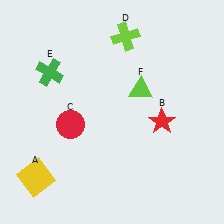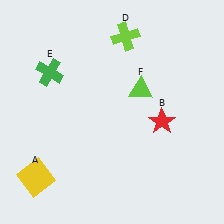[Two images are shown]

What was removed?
The red circle (C) was removed in Image 2.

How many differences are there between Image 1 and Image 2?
There is 1 difference between the two images.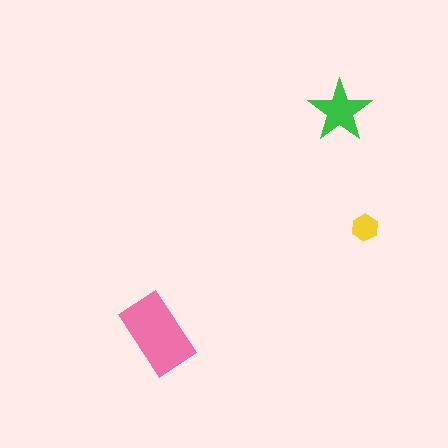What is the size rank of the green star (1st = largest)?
2nd.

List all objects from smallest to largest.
The yellow hexagon, the green star, the pink rectangle.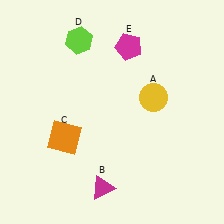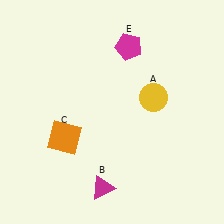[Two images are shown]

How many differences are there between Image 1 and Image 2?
There is 1 difference between the two images.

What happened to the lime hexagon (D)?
The lime hexagon (D) was removed in Image 2. It was in the top-left area of Image 1.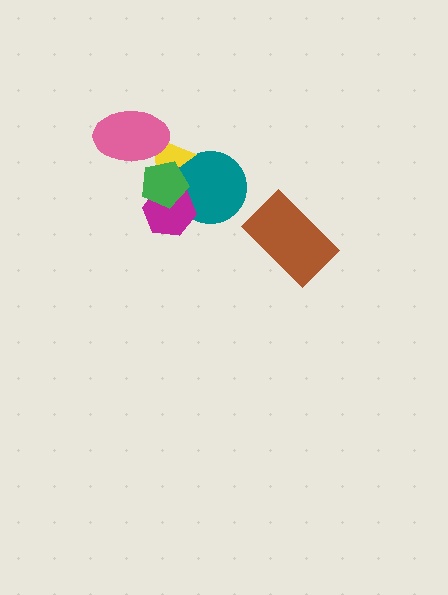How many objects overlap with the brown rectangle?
0 objects overlap with the brown rectangle.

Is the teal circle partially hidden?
Yes, it is partially covered by another shape.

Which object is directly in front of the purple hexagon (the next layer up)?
The teal circle is directly in front of the purple hexagon.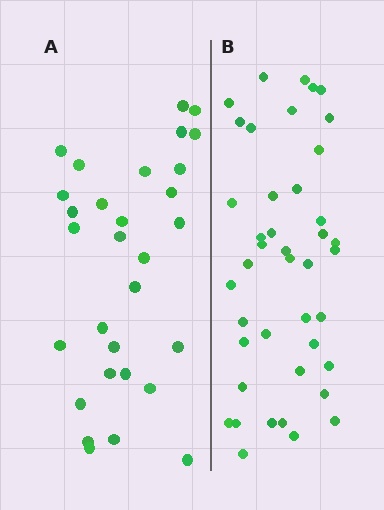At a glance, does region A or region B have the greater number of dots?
Region B (the right region) has more dots.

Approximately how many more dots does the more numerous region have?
Region B has roughly 12 or so more dots than region A.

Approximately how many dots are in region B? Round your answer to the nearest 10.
About 40 dots. (The exact count is 42, which rounds to 40.)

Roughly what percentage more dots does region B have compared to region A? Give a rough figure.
About 40% more.